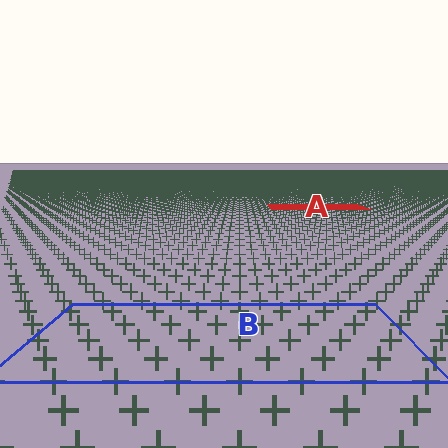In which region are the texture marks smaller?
The texture marks are smaller in region A, because it is farther away.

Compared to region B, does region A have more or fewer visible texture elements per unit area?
Region A has more texture elements per unit area — they are packed more densely because it is farther away.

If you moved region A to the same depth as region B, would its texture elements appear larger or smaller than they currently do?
They would appear larger. At a closer depth, the same texture elements are projected at a bigger on-screen size.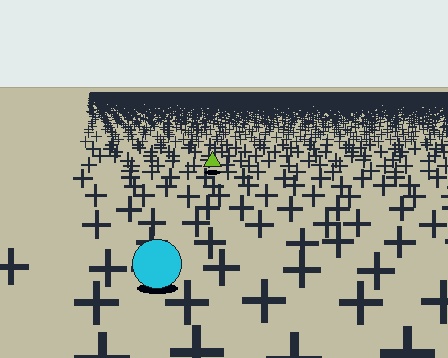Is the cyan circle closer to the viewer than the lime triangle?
Yes. The cyan circle is closer — you can tell from the texture gradient: the ground texture is coarser near it.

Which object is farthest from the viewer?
The lime triangle is farthest from the viewer. It appears smaller and the ground texture around it is denser.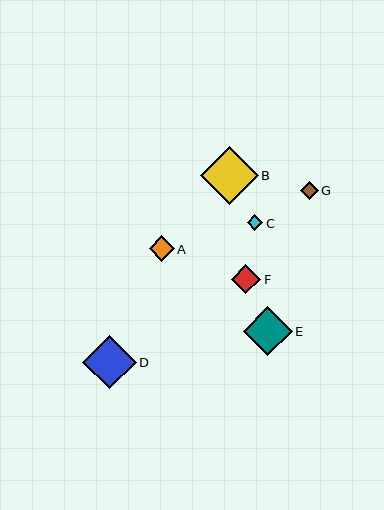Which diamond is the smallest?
Diamond C is the smallest with a size of approximately 16 pixels.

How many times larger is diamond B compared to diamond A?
Diamond B is approximately 2.3 times the size of diamond A.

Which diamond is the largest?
Diamond B is the largest with a size of approximately 58 pixels.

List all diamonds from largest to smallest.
From largest to smallest: B, D, E, F, A, G, C.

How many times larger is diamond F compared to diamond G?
Diamond F is approximately 1.6 times the size of diamond G.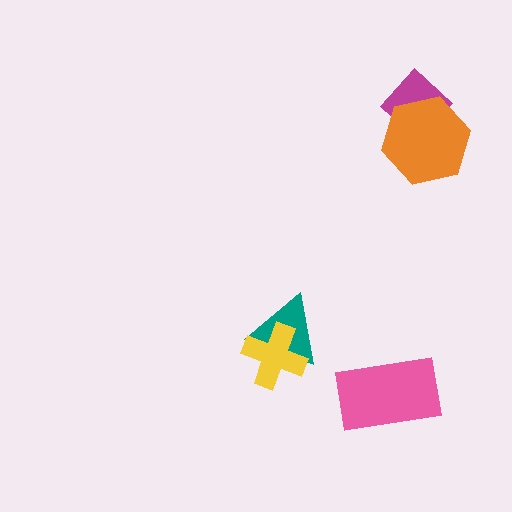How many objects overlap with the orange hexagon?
1 object overlaps with the orange hexagon.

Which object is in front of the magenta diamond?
The orange hexagon is in front of the magenta diamond.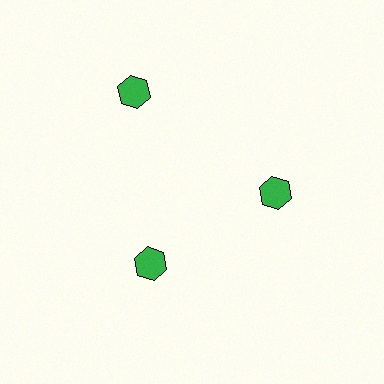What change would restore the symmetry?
The symmetry would be restored by moving it inward, back onto the ring so that all 3 hexagons sit at equal angles and equal distance from the center.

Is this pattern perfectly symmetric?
No. The 3 green hexagons are arranged in a ring, but one element near the 11 o'clock position is pushed outward from the center, breaking the 3-fold rotational symmetry.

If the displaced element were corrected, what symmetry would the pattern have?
It would have 3-fold rotational symmetry — the pattern would map onto itself every 120 degrees.